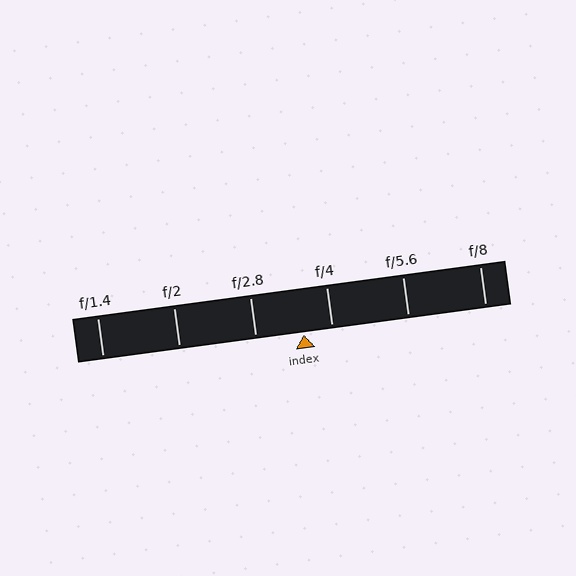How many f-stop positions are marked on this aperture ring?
There are 6 f-stop positions marked.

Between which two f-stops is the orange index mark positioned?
The index mark is between f/2.8 and f/4.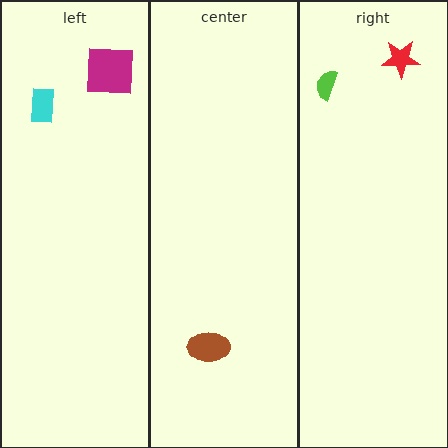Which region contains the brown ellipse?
The center region.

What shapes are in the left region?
The cyan rectangle, the magenta square.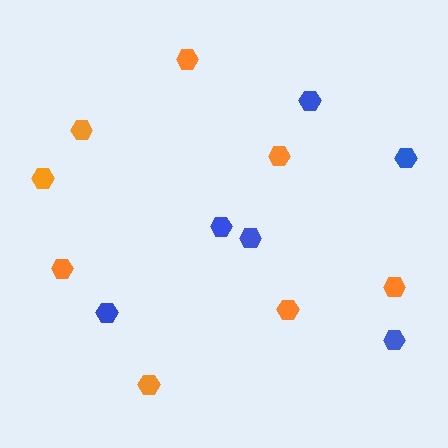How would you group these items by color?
There are 2 groups: one group of orange hexagons (8) and one group of blue hexagons (6).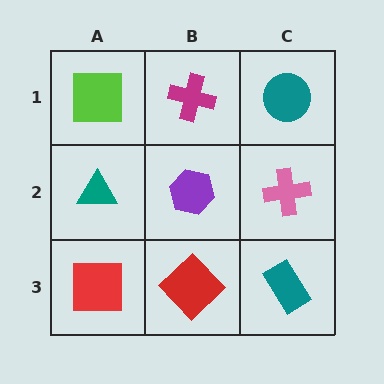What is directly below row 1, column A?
A teal triangle.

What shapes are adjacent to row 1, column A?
A teal triangle (row 2, column A), a magenta cross (row 1, column B).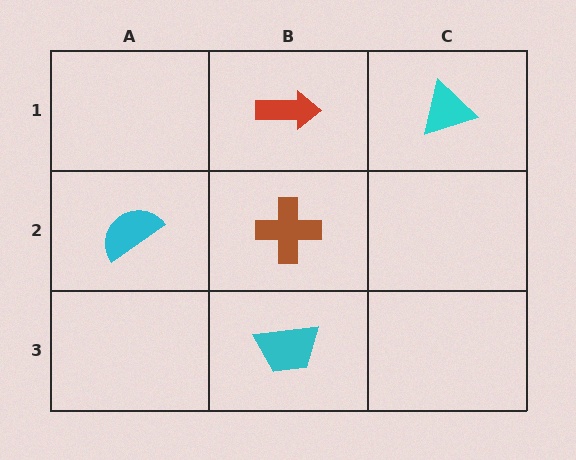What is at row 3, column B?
A cyan trapezoid.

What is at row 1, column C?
A cyan triangle.